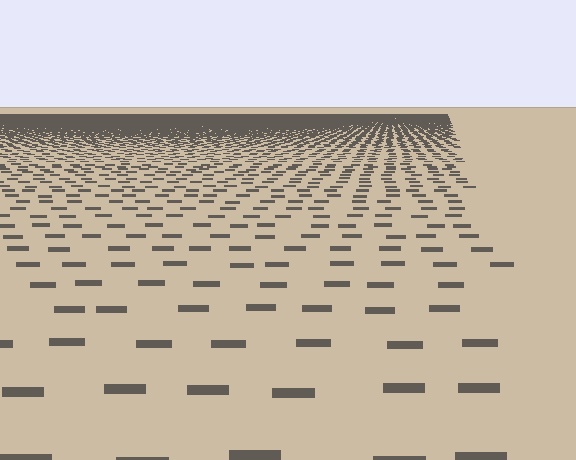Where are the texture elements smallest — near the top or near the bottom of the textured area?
Near the top.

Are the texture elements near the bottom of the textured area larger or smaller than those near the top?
Larger. Near the bottom, elements are closer to the viewer and appear at a bigger on-screen size.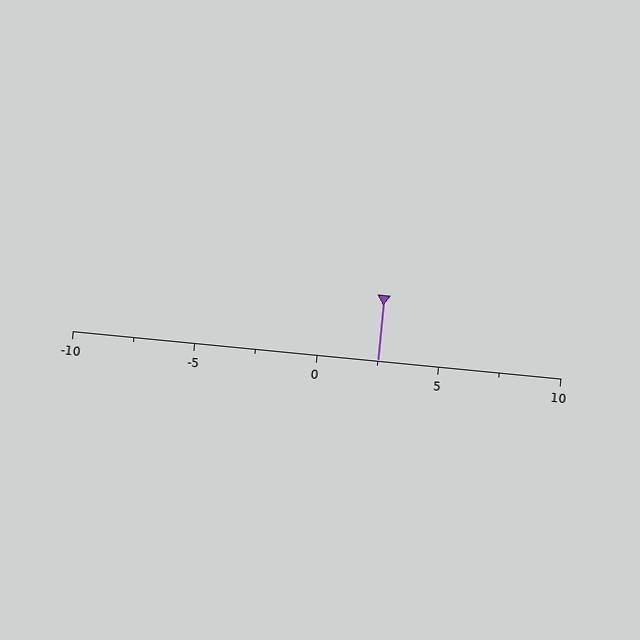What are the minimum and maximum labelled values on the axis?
The axis runs from -10 to 10.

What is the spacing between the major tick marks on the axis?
The major ticks are spaced 5 apart.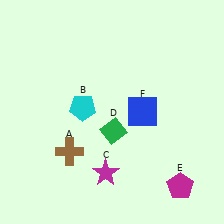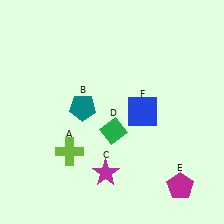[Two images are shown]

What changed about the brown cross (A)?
In Image 1, A is brown. In Image 2, it changed to lime.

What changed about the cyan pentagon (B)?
In Image 1, B is cyan. In Image 2, it changed to teal.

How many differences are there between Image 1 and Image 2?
There are 2 differences between the two images.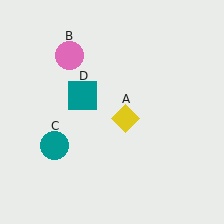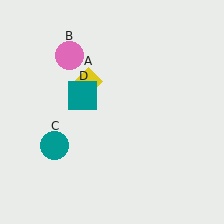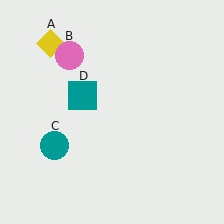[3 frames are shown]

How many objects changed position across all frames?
1 object changed position: yellow diamond (object A).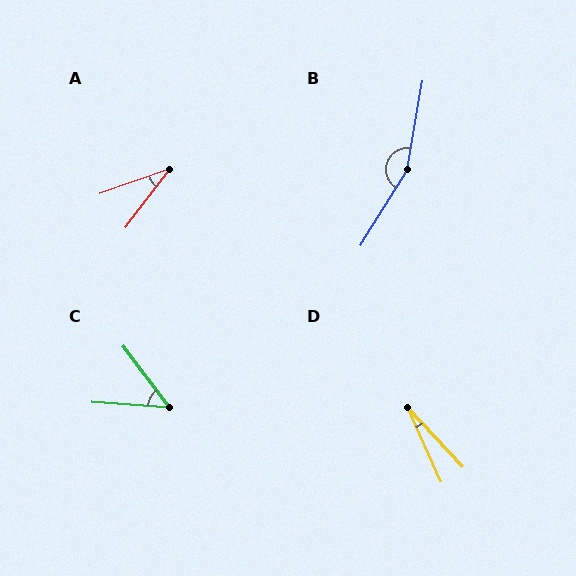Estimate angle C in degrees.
Approximately 49 degrees.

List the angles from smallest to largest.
D (19°), A (33°), C (49°), B (158°).